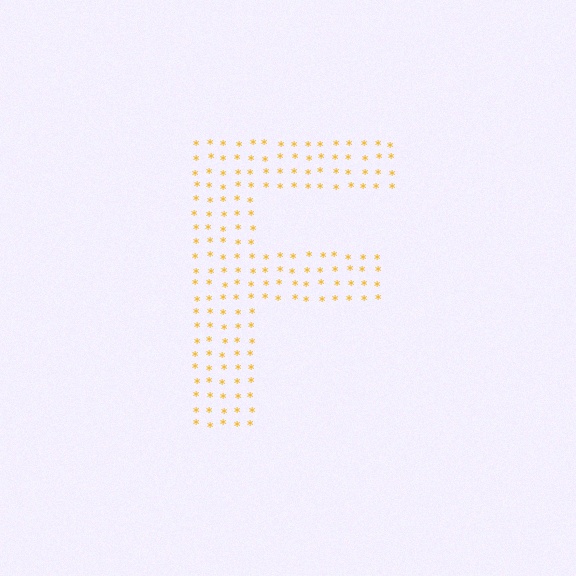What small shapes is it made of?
It is made of small asterisks.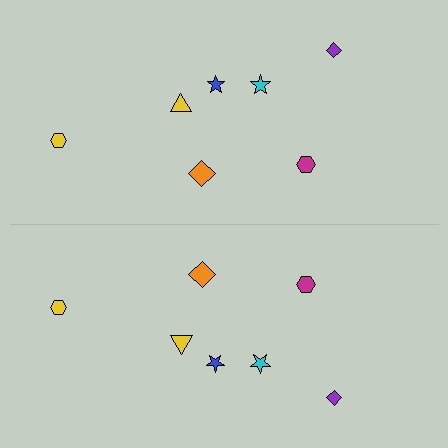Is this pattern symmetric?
Yes, this pattern has bilateral (reflection) symmetry.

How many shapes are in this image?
There are 14 shapes in this image.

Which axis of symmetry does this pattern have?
The pattern has a horizontal axis of symmetry running through the center of the image.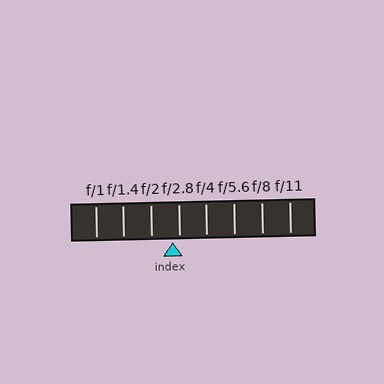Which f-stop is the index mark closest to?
The index mark is closest to f/2.8.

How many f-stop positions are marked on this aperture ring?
There are 8 f-stop positions marked.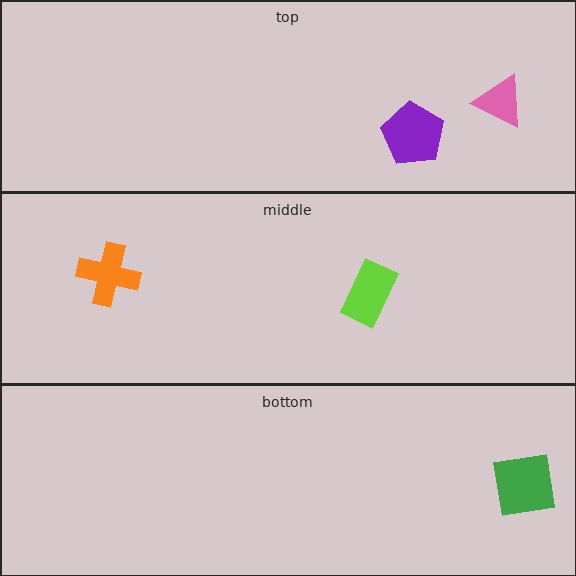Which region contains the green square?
The bottom region.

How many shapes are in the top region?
2.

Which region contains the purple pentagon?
The top region.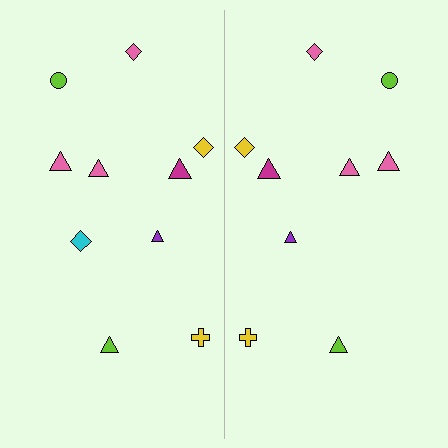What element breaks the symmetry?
A cyan diamond is missing from the right side.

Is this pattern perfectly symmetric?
No, the pattern is not perfectly symmetric. A cyan diamond is missing from the right side.